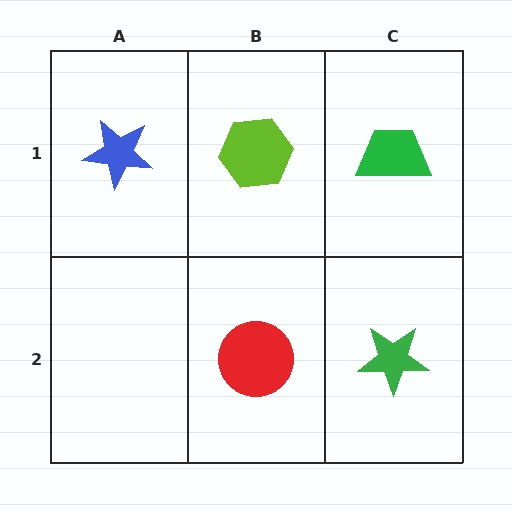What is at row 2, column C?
A green star.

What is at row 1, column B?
A lime hexagon.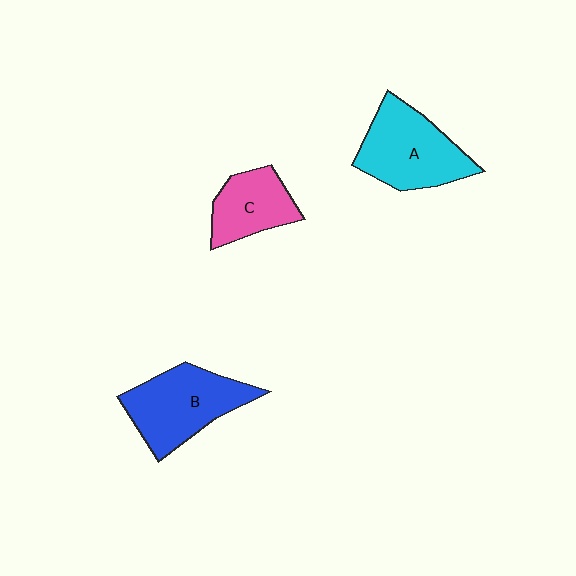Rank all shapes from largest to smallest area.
From largest to smallest: A (cyan), B (blue), C (pink).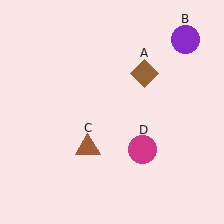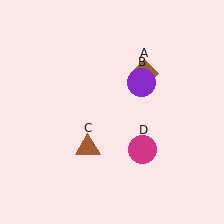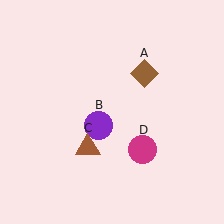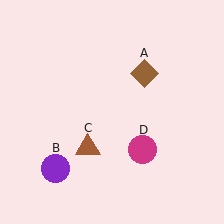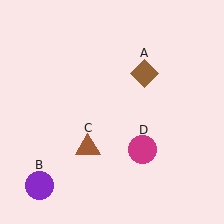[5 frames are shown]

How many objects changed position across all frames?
1 object changed position: purple circle (object B).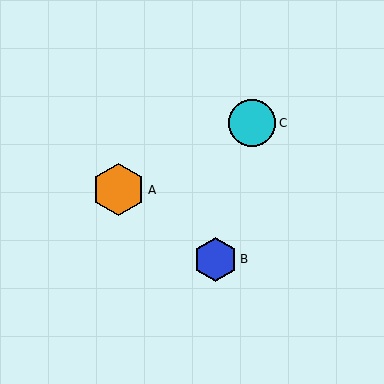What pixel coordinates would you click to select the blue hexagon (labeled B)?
Click at (215, 259) to select the blue hexagon B.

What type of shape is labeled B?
Shape B is a blue hexagon.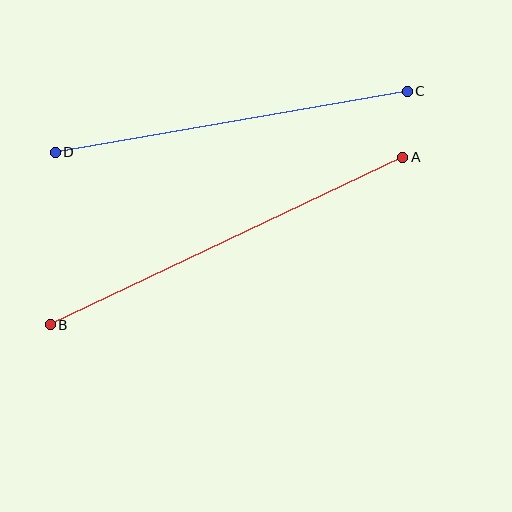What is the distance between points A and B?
The distance is approximately 391 pixels.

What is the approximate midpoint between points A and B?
The midpoint is at approximately (226, 241) pixels.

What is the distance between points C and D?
The distance is approximately 357 pixels.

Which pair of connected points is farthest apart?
Points A and B are farthest apart.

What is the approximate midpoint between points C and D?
The midpoint is at approximately (231, 122) pixels.